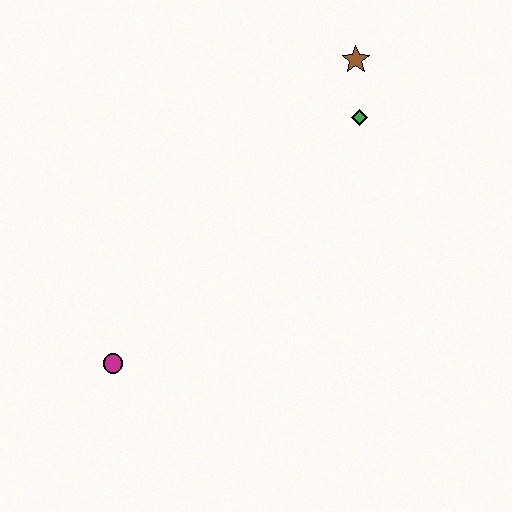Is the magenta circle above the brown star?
No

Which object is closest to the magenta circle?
The green diamond is closest to the magenta circle.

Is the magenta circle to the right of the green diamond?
No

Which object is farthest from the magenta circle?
The brown star is farthest from the magenta circle.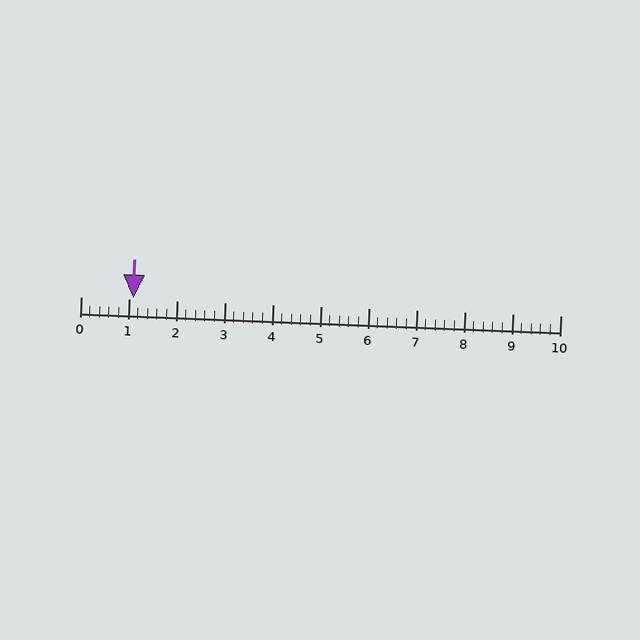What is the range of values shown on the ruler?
The ruler shows values from 0 to 10.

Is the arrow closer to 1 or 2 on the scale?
The arrow is closer to 1.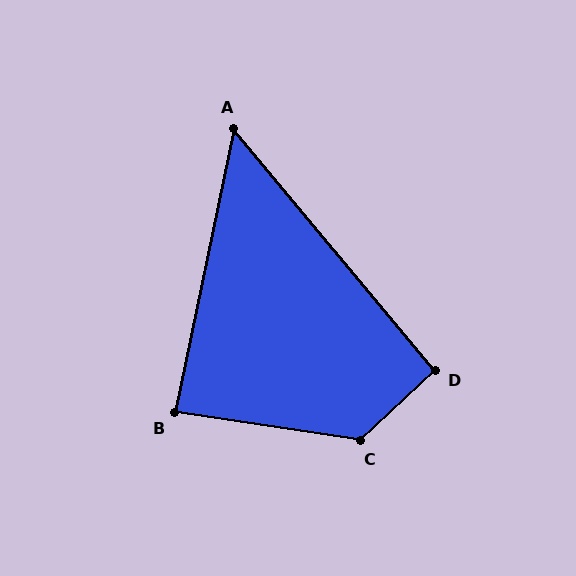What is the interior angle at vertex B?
Approximately 87 degrees (approximately right).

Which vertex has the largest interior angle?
C, at approximately 128 degrees.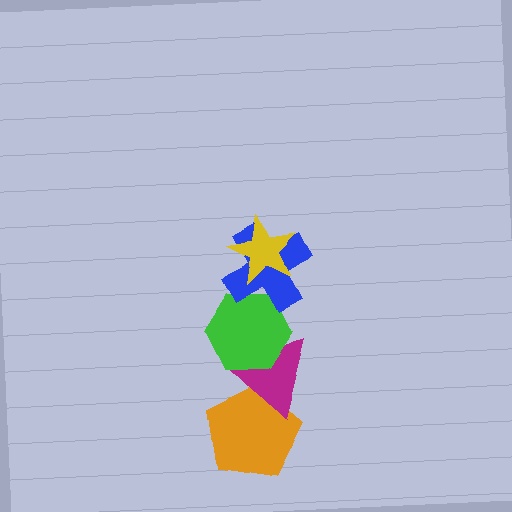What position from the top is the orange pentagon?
The orange pentagon is 5th from the top.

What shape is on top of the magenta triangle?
The green hexagon is on top of the magenta triangle.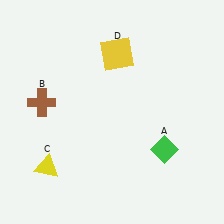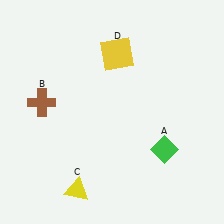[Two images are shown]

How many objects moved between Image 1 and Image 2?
1 object moved between the two images.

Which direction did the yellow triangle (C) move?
The yellow triangle (C) moved right.